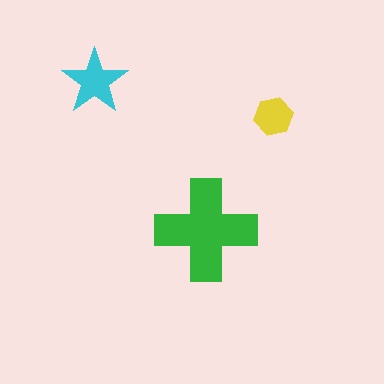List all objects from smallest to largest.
The yellow hexagon, the cyan star, the green cross.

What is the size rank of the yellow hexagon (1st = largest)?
3rd.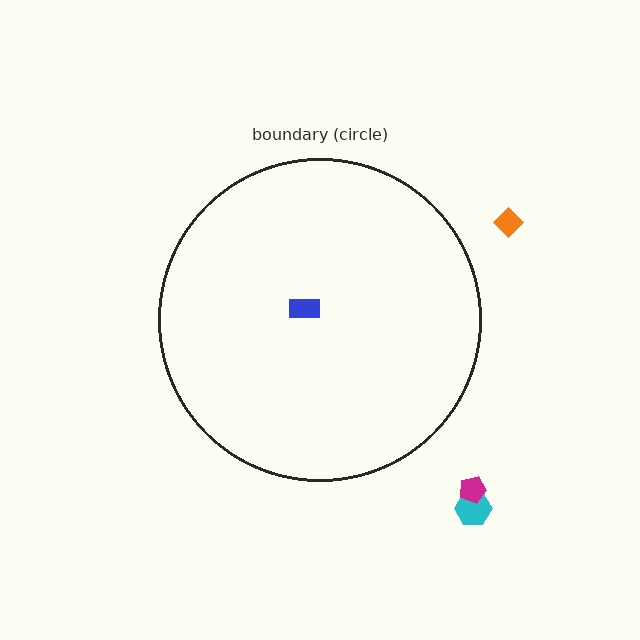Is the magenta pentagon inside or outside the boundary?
Outside.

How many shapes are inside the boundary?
1 inside, 3 outside.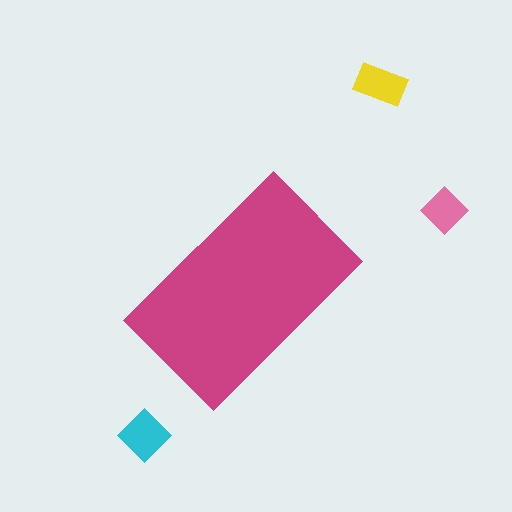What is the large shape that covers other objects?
A magenta rectangle.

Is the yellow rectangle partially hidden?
No, the yellow rectangle is fully visible.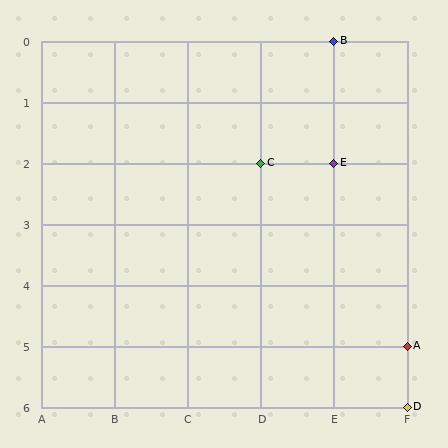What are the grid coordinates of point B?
Point B is at grid coordinates (E, 0).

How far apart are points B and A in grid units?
Points B and A are 1 column and 5 rows apart (about 5.1 grid units diagonally).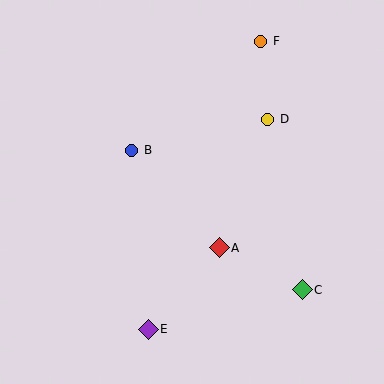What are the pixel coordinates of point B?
Point B is at (132, 150).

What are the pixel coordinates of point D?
Point D is at (268, 119).